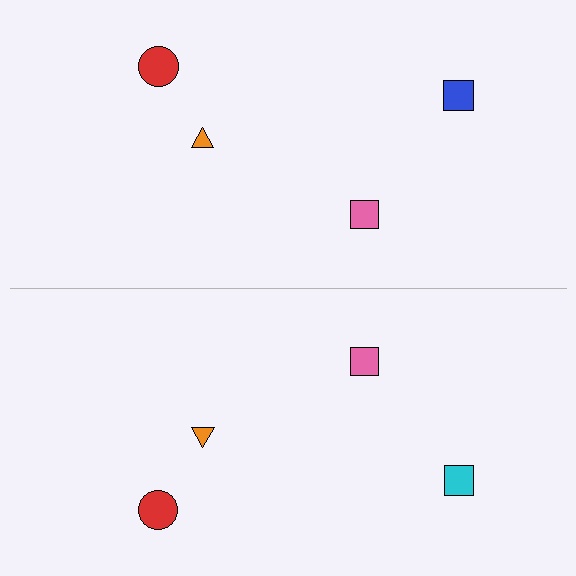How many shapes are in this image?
There are 8 shapes in this image.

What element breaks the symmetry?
The cyan square on the bottom side breaks the symmetry — its mirror counterpart is blue.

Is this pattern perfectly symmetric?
No, the pattern is not perfectly symmetric. The cyan square on the bottom side breaks the symmetry — its mirror counterpart is blue.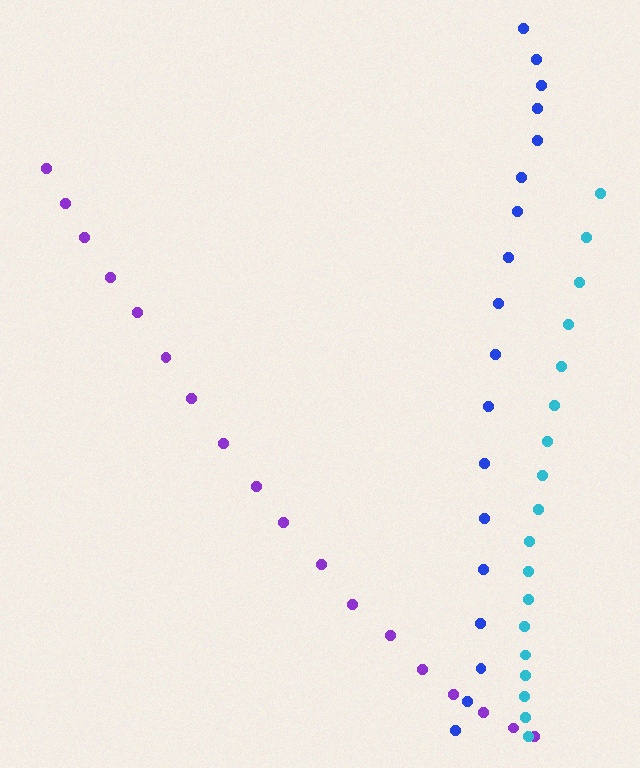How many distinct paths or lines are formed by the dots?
There are 3 distinct paths.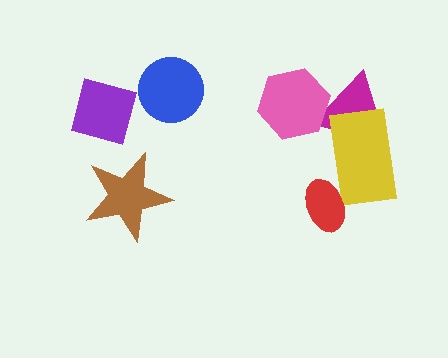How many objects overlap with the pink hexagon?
1 object overlaps with the pink hexagon.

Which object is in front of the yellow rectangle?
The red ellipse is in front of the yellow rectangle.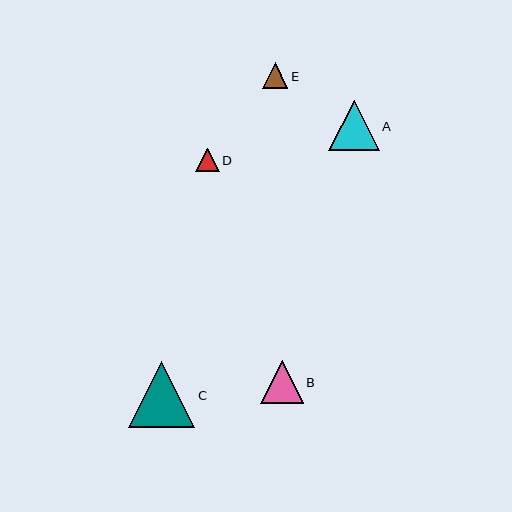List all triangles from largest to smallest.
From largest to smallest: C, A, B, E, D.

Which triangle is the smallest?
Triangle D is the smallest with a size of approximately 23 pixels.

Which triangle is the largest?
Triangle C is the largest with a size of approximately 66 pixels.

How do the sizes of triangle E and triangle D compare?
Triangle E and triangle D are approximately the same size.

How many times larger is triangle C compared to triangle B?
Triangle C is approximately 1.6 times the size of triangle B.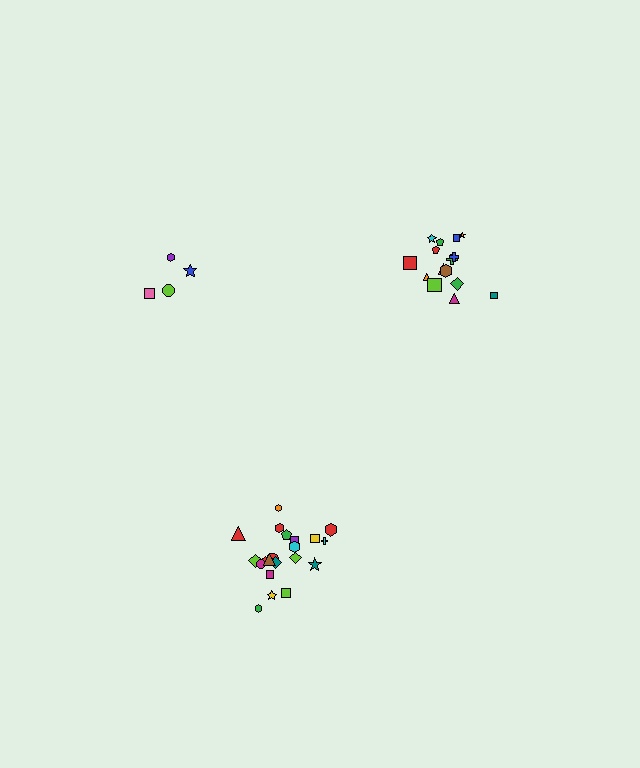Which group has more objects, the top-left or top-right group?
The top-right group.